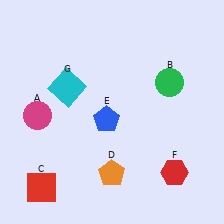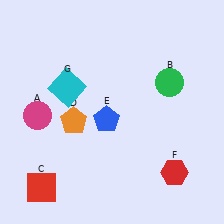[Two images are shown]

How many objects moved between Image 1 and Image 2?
1 object moved between the two images.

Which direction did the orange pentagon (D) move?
The orange pentagon (D) moved up.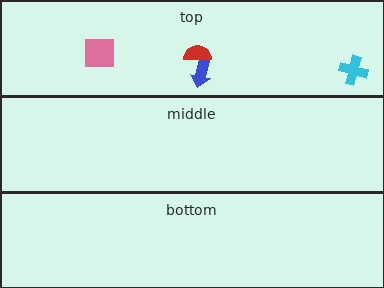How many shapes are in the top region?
4.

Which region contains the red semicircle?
The top region.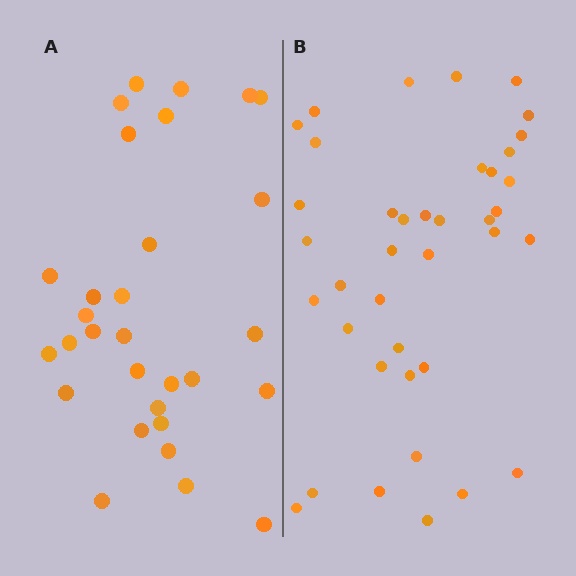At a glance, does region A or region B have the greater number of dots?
Region B (the right region) has more dots.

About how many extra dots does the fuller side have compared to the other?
Region B has roughly 8 or so more dots than region A.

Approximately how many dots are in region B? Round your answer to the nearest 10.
About 40 dots. (The exact count is 39, which rounds to 40.)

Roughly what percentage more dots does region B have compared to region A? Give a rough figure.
About 30% more.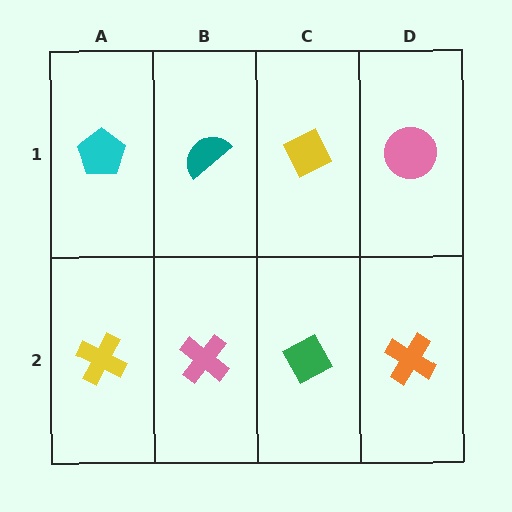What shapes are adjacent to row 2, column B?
A teal semicircle (row 1, column B), a yellow cross (row 2, column A), a green diamond (row 2, column C).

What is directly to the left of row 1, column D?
A yellow diamond.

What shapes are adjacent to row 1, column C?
A green diamond (row 2, column C), a teal semicircle (row 1, column B), a pink circle (row 1, column D).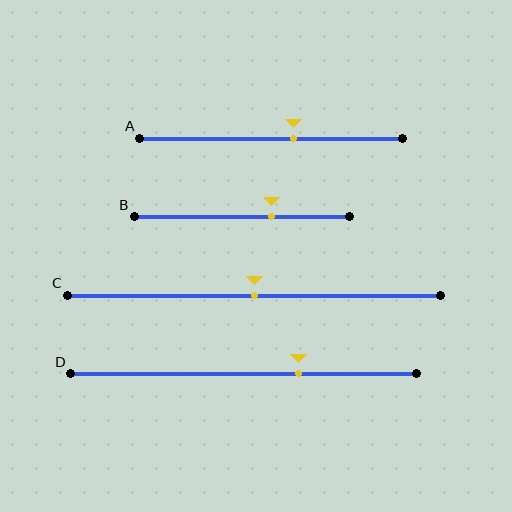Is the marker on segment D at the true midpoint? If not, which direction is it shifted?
No, the marker on segment D is shifted to the right by about 16% of the segment length.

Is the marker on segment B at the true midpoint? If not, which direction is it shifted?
No, the marker on segment B is shifted to the right by about 14% of the segment length.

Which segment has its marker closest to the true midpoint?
Segment C has its marker closest to the true midpoint.